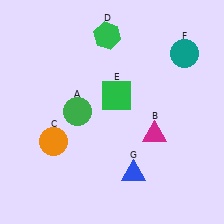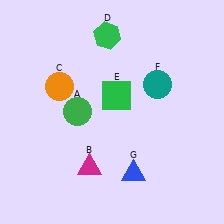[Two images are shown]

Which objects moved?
The objects that moved are: the magenta triangle (B), the orange circle (C), the teal circle (F).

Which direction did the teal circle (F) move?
The teal circle (F) moved down.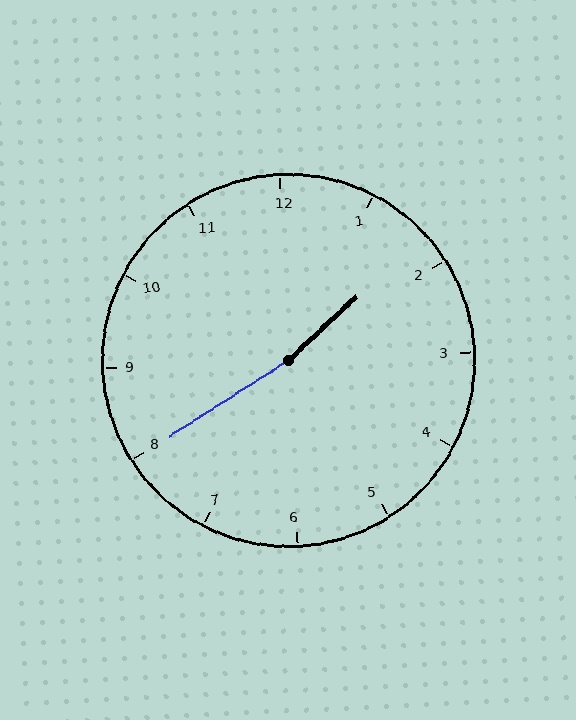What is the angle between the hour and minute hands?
Approximately 170 degrees.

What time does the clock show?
1:40.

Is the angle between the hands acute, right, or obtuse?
It is obtuse.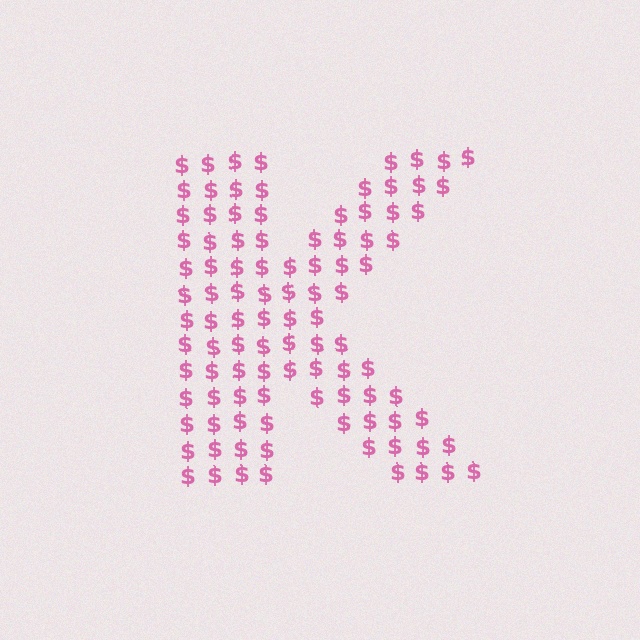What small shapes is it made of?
It is made of small dollar signs.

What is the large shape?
The large shape is the letter K.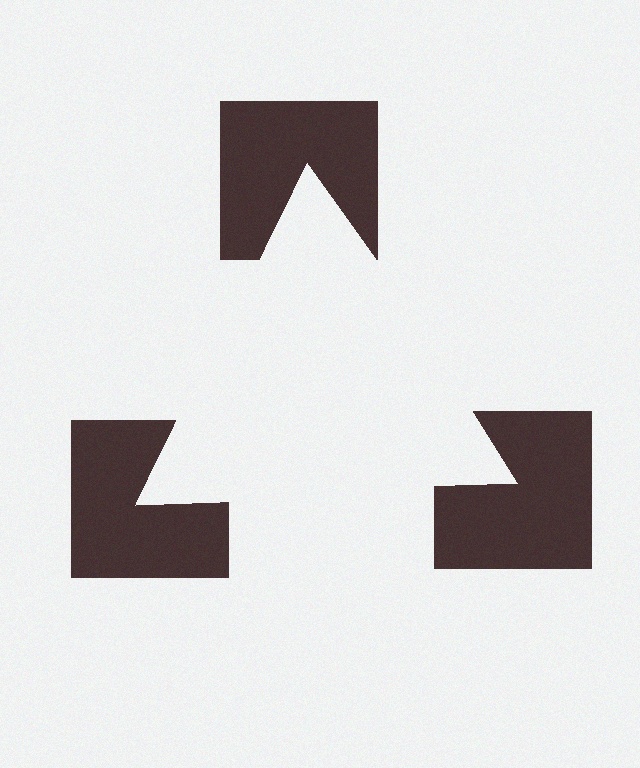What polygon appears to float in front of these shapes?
An illusory triangle — its edges are inferred from the aligned wedge cuts in the notched squares, not physically drawn.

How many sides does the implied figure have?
3 sides.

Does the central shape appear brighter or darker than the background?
It typically appears slightly brighter than the background, even though no actual brightness change is drawn.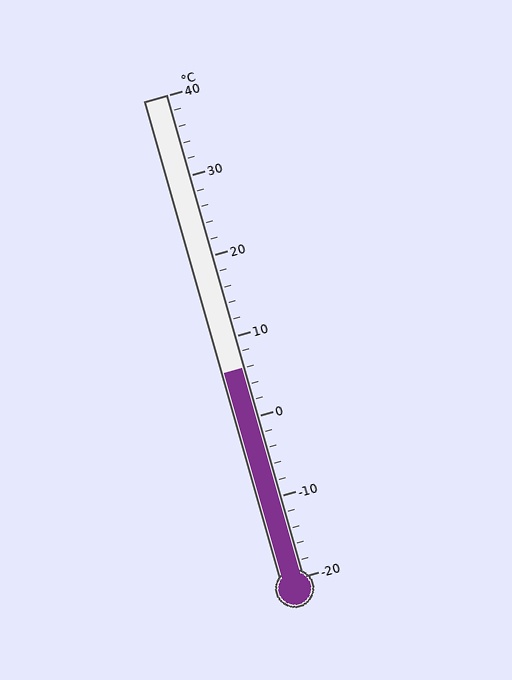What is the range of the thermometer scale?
The thermometer scale ranges from -20°C to 40°C.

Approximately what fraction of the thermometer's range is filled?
The thermometer is filled to approximately 45% of its range.